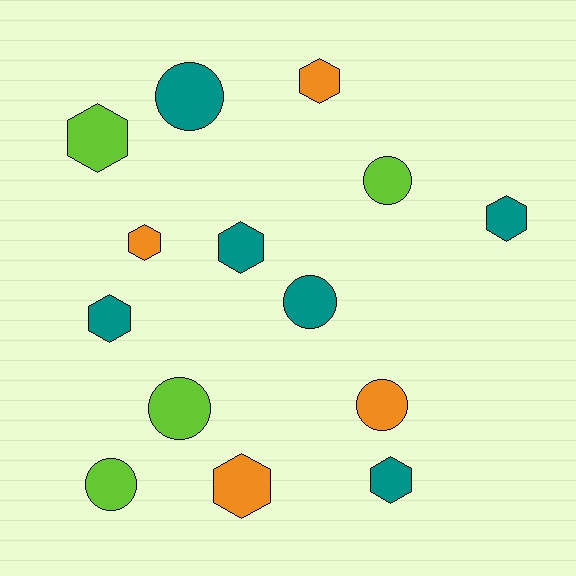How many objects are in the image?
There are 14 objects.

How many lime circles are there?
There are 3 lime circles.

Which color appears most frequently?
Teal, with 6 objects.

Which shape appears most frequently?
Hexagon, with 8 objects.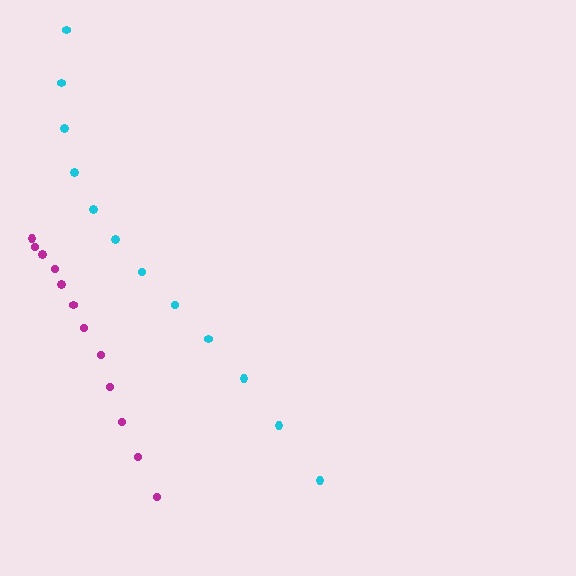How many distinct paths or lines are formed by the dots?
There are 2 distinct paths.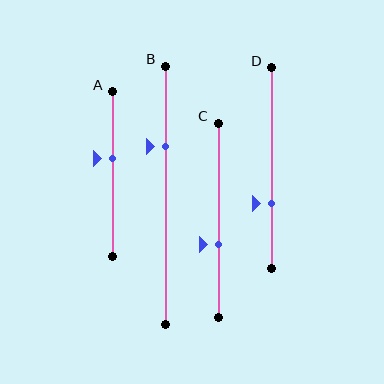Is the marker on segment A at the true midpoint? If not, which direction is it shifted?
No, the marker on segment A is shifted upward by about 9% of the segment length.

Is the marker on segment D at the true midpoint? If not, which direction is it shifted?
No, the marker on segment D is shifted downward by about 18% of the segment length.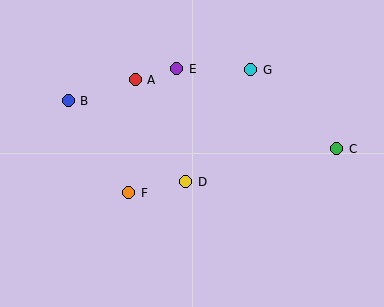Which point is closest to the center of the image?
Point D at (186, 182) is closest to the center.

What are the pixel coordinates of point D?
Point D is at (186, 182).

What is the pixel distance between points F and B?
The distance between F and B is 110 pixels.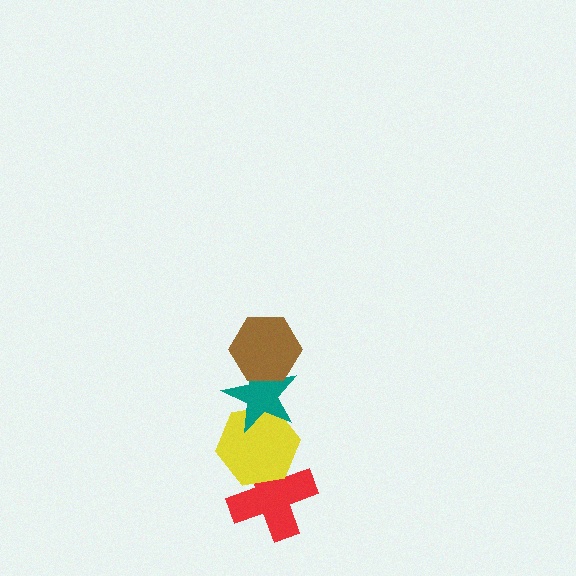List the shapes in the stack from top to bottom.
From top to bottom: the brown hexagon, the teal star, the yellow hexagon, the red cross.